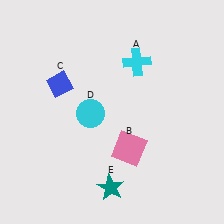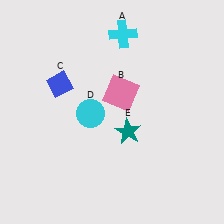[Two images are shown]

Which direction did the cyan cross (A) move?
The cyan cross (A) moved up.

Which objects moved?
The objects that moved are: the cyan cross (A), the pink square (B), the teal star (E).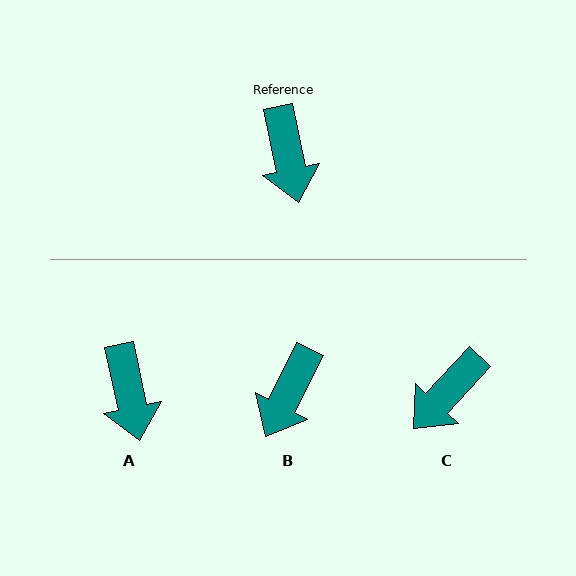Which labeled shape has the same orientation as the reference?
A.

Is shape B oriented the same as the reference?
No, it is off by about 39 degrees.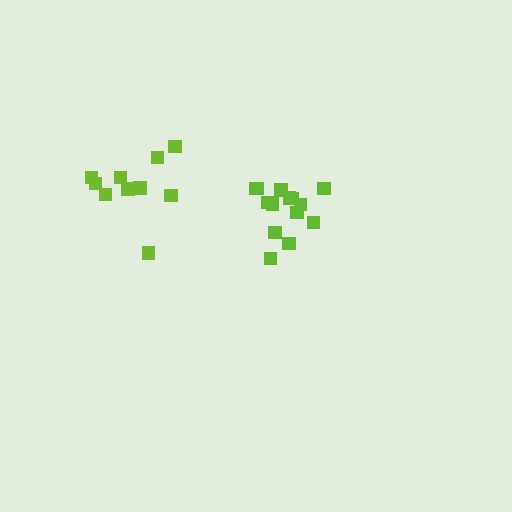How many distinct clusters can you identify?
There are 2 distinct clusters.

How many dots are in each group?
Group 1: 14 dots, Group 2: 10 dots (24 total).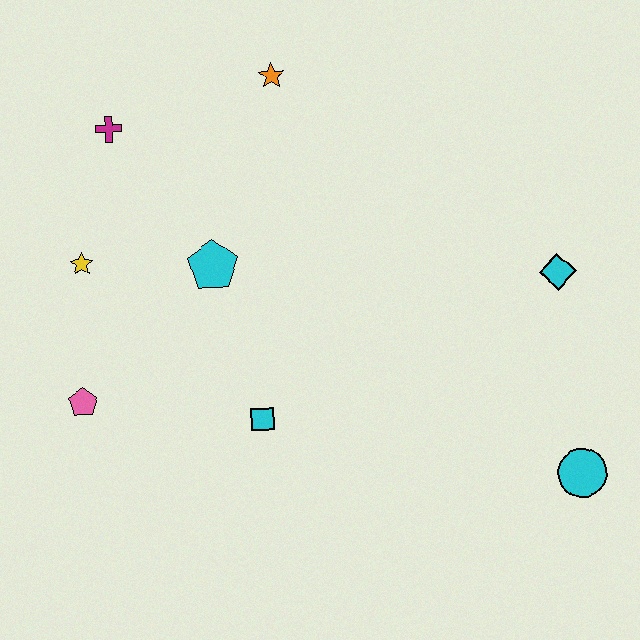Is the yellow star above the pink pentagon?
Yes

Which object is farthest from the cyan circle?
The magenta cross is farthest from the cyan circle.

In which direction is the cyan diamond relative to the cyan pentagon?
The cyan diamond is to the right of the cyan pentagon.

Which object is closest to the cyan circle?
The cyan diamond is closest to the cyan circle.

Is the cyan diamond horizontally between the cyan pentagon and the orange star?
No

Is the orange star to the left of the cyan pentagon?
No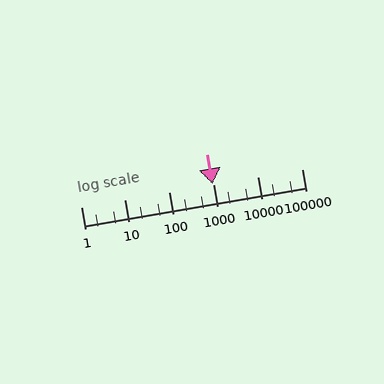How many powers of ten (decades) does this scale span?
The scale spans 5 decades, from 1 to 100000.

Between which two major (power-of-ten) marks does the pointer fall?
The pointer is between 100 and 1000.